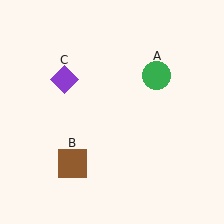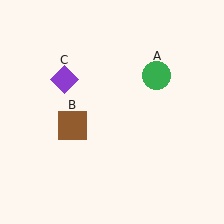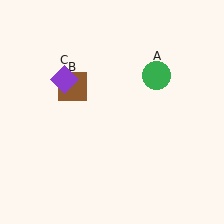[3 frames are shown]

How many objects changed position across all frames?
1 object changed position: brown square (object B).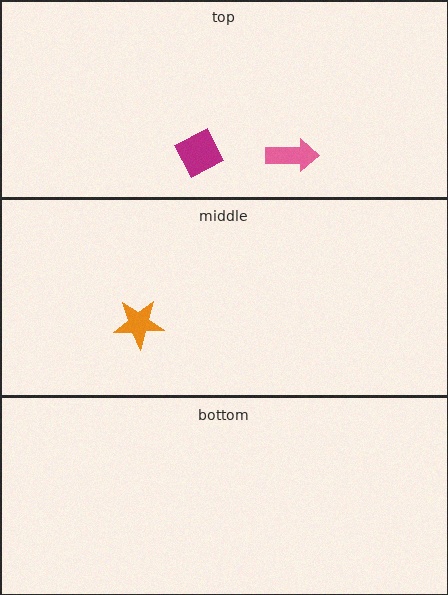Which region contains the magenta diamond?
The top region.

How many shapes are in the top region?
2.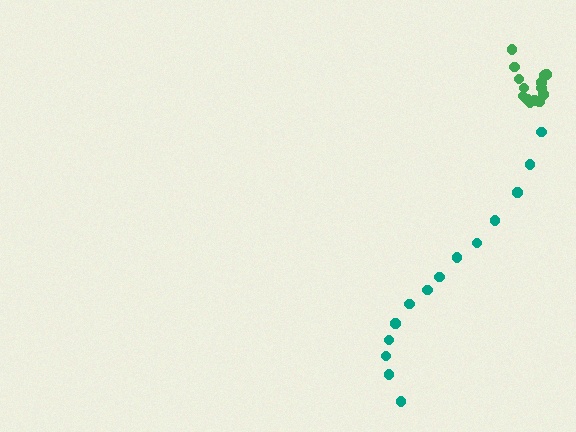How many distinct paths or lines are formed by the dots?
There are 2 distinct paths.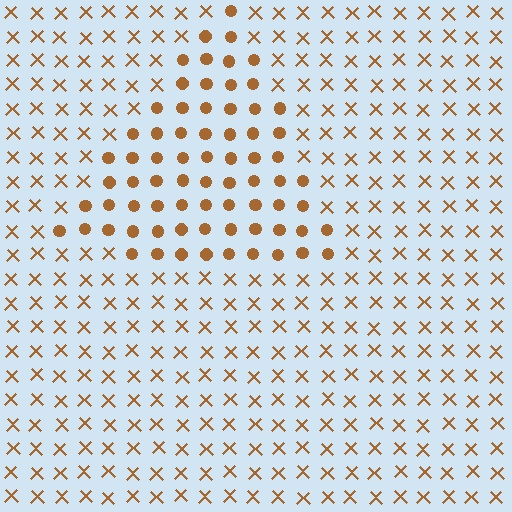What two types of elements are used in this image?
The image uses circles inside the triangle region and X marks outside it.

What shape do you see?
I see a triangle.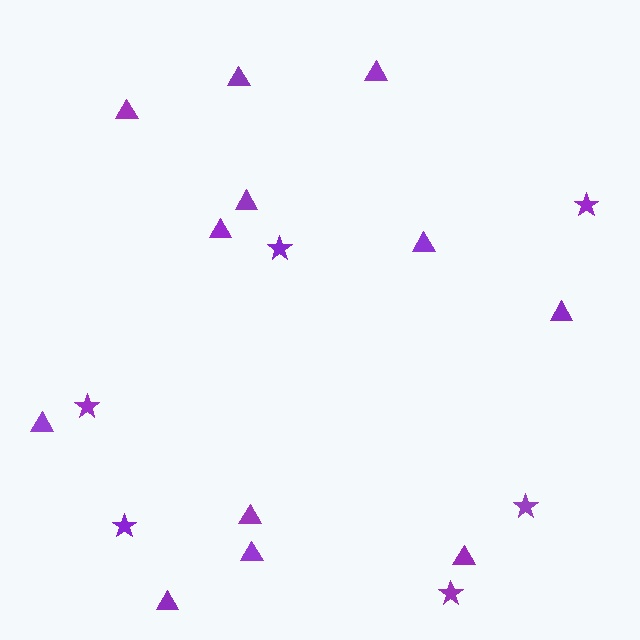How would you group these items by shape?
There are 2 groups: one group of stars (6) and one group of triangles (12).